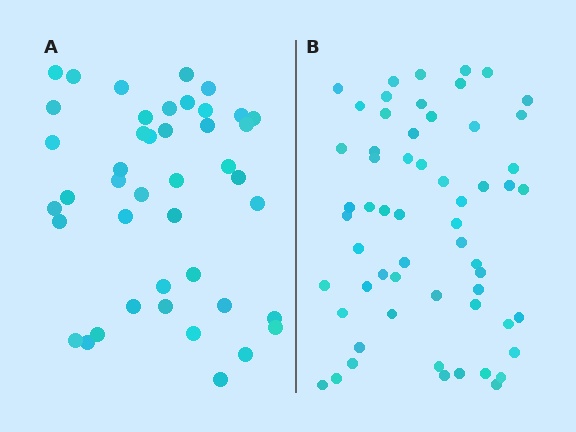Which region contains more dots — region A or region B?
Region B (the right region) has more dots.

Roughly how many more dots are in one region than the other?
Region B has approximately 15 more dots than region A.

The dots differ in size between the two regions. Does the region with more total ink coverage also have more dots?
No. Region A has more total ink coverage because its dots are larger, but region B actually contains more individual dots. Total area can be misleading — the number of items is what matters here.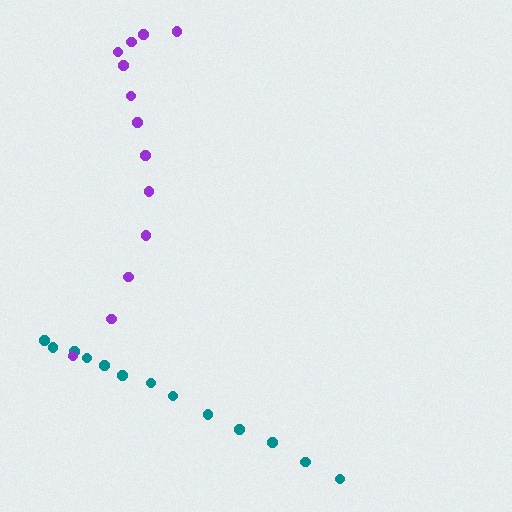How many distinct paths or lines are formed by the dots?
There are 2 distinct paths.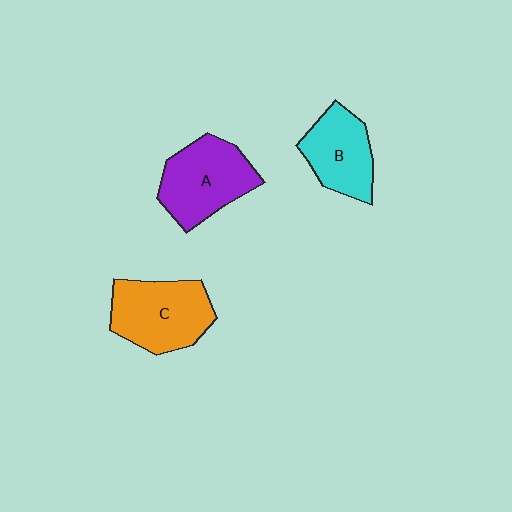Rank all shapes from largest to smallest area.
From largest to smallest: C (orange), A (purple), B (cyan).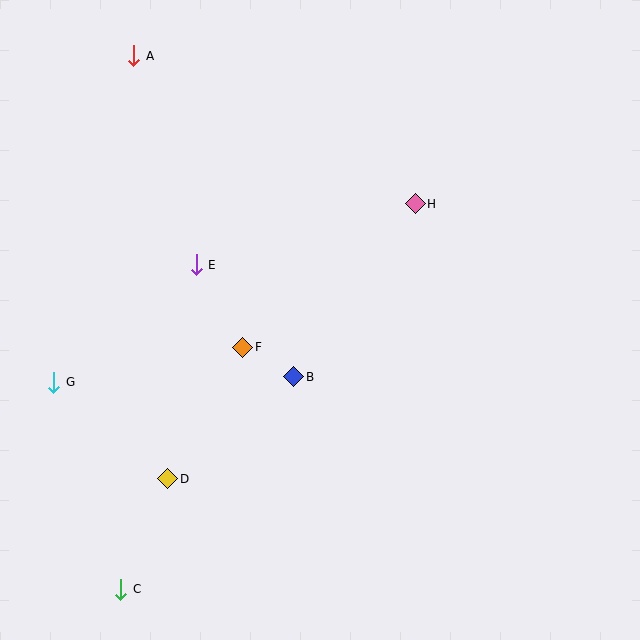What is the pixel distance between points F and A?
The distance between F and A is 311 pixels.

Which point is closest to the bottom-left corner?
Point C is closest to the bottom-left corner.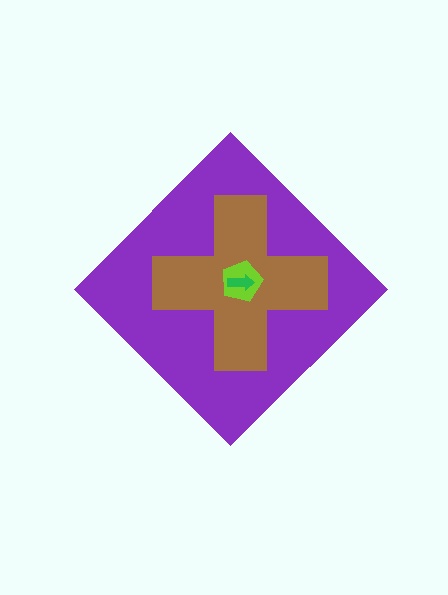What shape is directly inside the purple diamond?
The brown cross.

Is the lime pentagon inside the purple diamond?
Yes.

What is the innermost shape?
The green arrow.